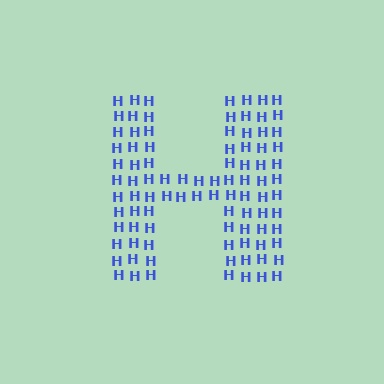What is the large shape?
The large shape is the letter H.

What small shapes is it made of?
It is made of small letter H's.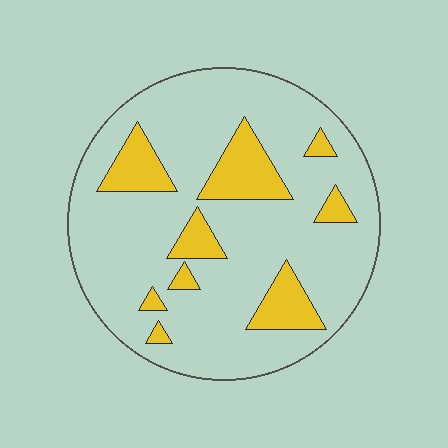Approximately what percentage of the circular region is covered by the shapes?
Approximately 20%.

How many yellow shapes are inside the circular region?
9.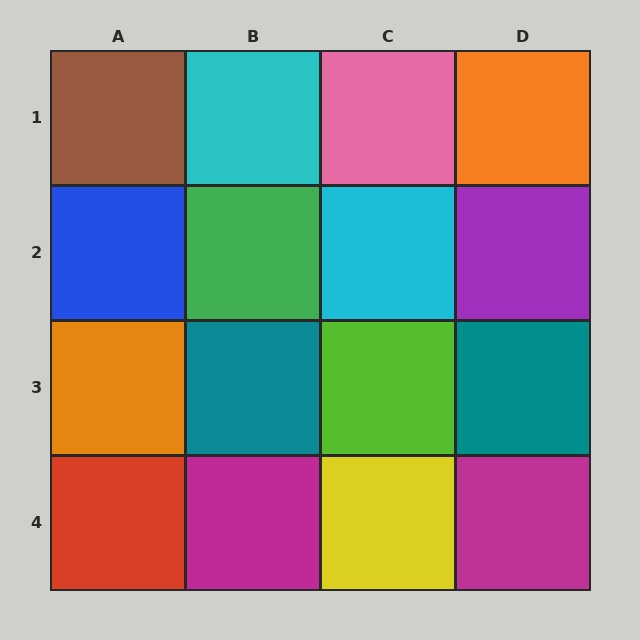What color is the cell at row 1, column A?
Brown.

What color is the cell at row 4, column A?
Red.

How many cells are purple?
1 cell is purple.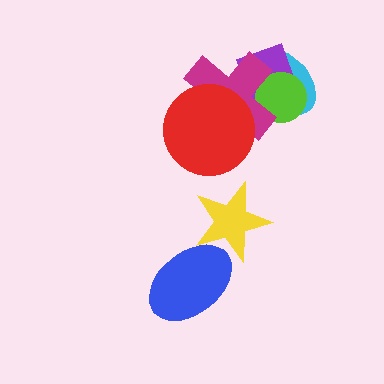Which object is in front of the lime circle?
The magenta cross is in front of the lime circle.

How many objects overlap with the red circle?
1 object overlaps with the red circle.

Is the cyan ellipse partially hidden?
Yes, it is partially covered by another shape.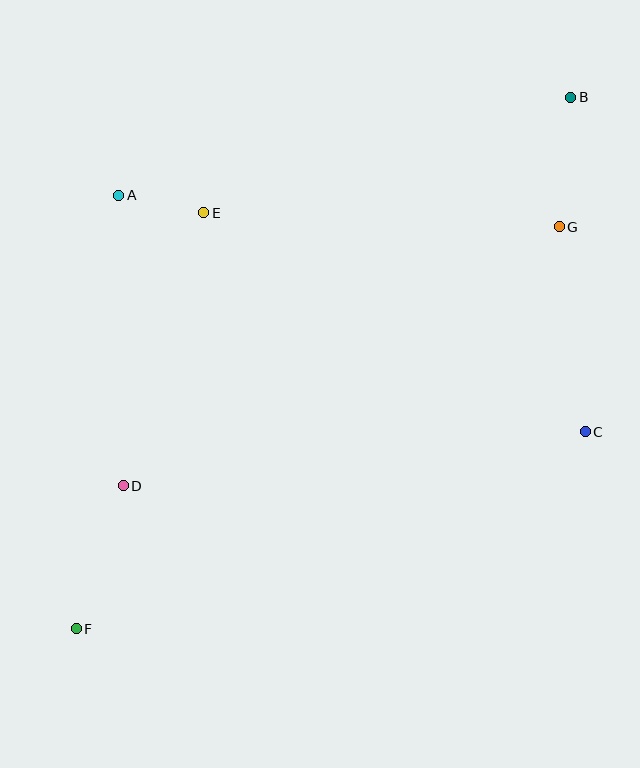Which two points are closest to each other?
Points A and E are closest to each other.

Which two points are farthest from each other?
Points B and F are farthest from each other.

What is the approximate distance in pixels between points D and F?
The distance between D and F is approximately 150 pixels.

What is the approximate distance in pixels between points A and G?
The distance between A and G is approximately 442 pixels.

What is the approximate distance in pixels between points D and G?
The distance between D and G is approximately 507 pixels.